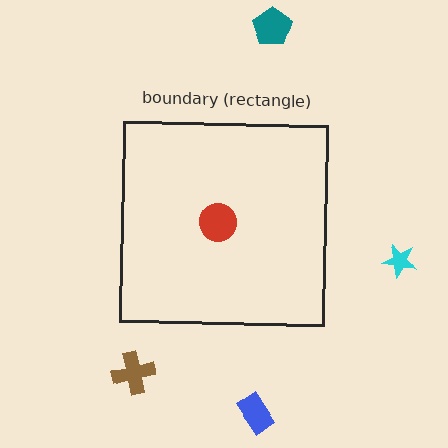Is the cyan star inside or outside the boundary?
Outside.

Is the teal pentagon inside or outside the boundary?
Outside.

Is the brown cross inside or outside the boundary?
Outside.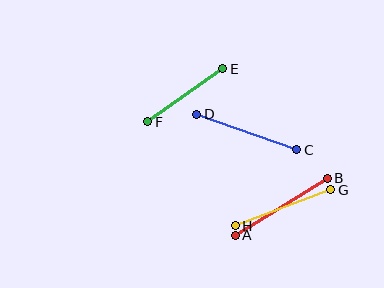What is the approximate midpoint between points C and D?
The midpoint is at approximately (247, 132) pixels.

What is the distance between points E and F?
The distance is approximately 92 pixels.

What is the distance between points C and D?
The distance is approximately 106 pixels.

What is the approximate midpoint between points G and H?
The midpoint is at approximately (283, 208) pixels.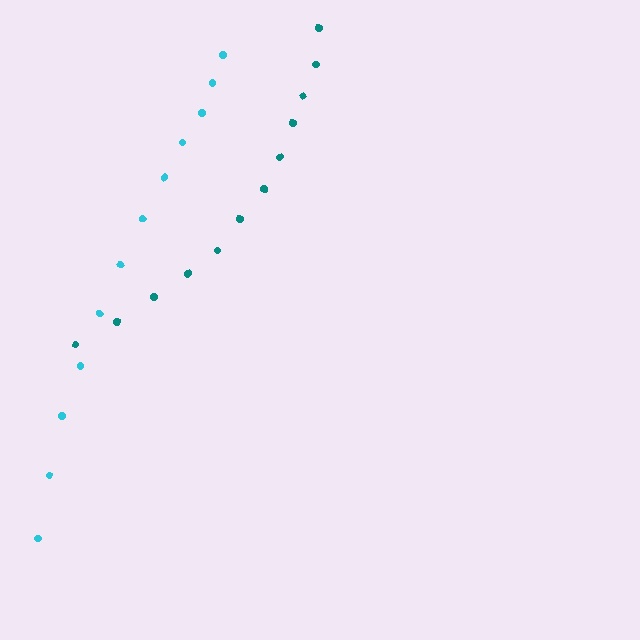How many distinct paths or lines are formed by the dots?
There are 2 distinct paths.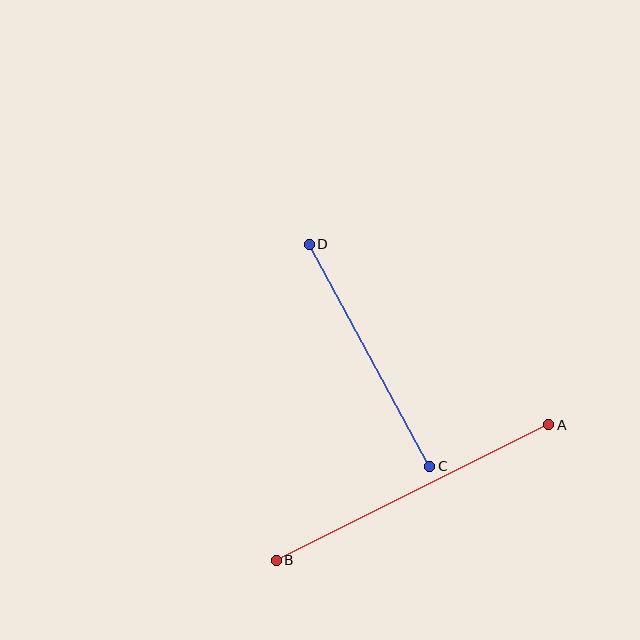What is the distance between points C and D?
The distance is approximately 253 pixels.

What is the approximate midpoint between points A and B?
The midpoint is at approximately (412, 492) pixels.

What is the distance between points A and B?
The distance is approximately 304 pixels.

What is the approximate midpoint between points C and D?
The midpoint is at approximately (369, 355) pixels.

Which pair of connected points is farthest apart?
Points A and B are farthest apart.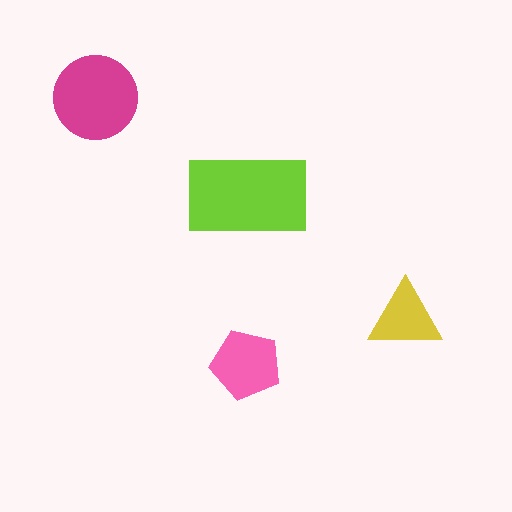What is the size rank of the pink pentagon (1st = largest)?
3rd.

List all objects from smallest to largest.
The yellow triangle, the pink pentagon, the magenta circle, the lime rectangle.